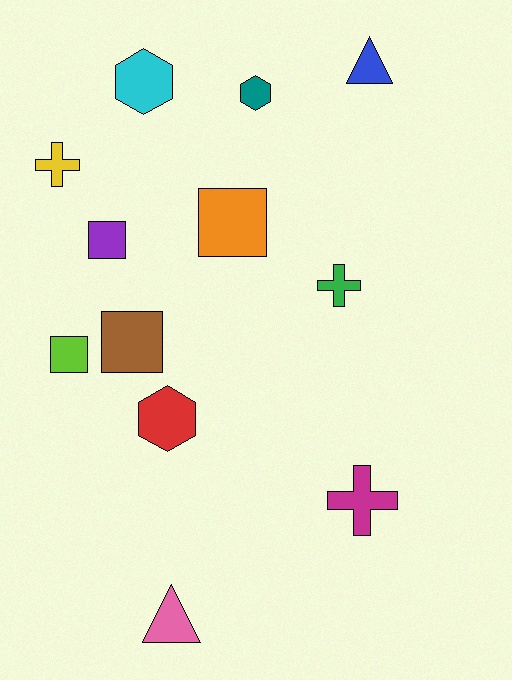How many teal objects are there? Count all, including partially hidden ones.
There is 1 teal object.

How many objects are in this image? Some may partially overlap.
There are 12 objects.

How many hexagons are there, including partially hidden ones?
There are 3 hexagons.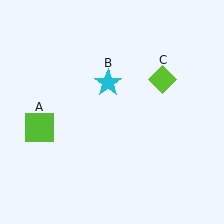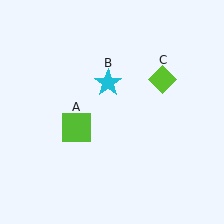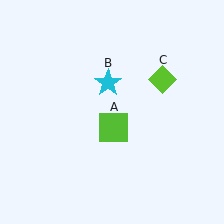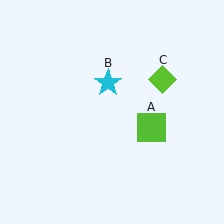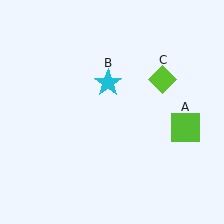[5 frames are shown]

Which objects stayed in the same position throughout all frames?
Cyan star (object B) and lime diamond (object C) remained stationary.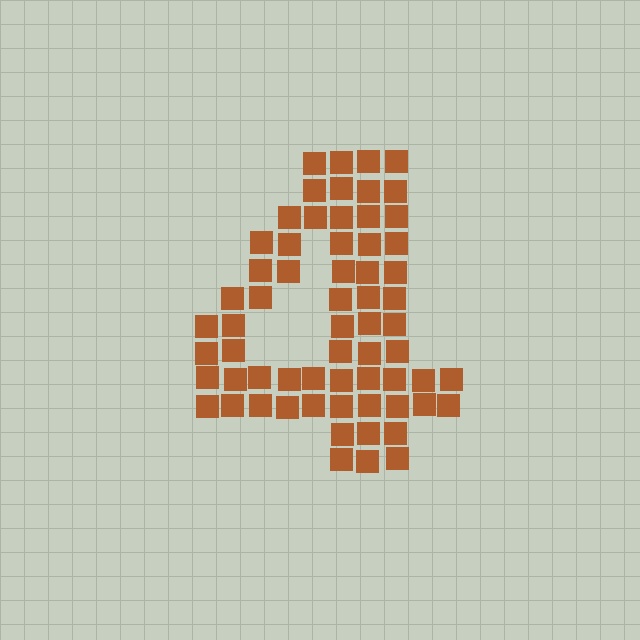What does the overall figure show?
The overall figure shows the digit 4.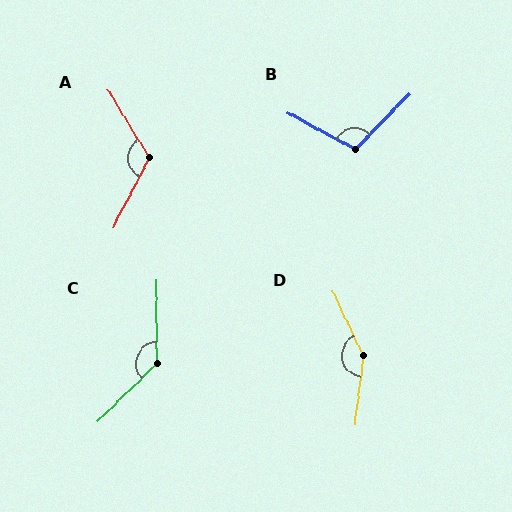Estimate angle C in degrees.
Approximately 134 degrees.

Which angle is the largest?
D, at approximately 148 degrees.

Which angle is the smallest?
B, at approximately 106 degrees.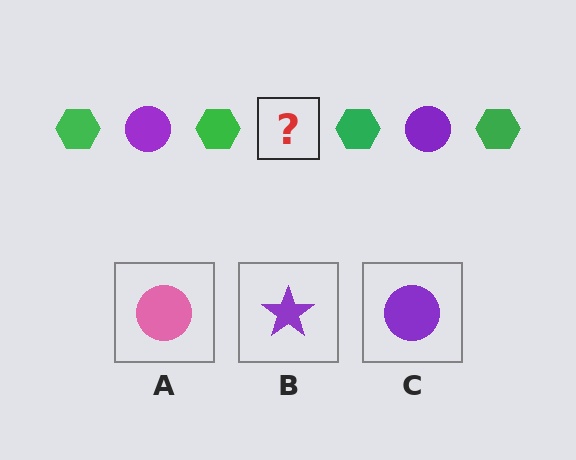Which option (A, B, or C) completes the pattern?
C.